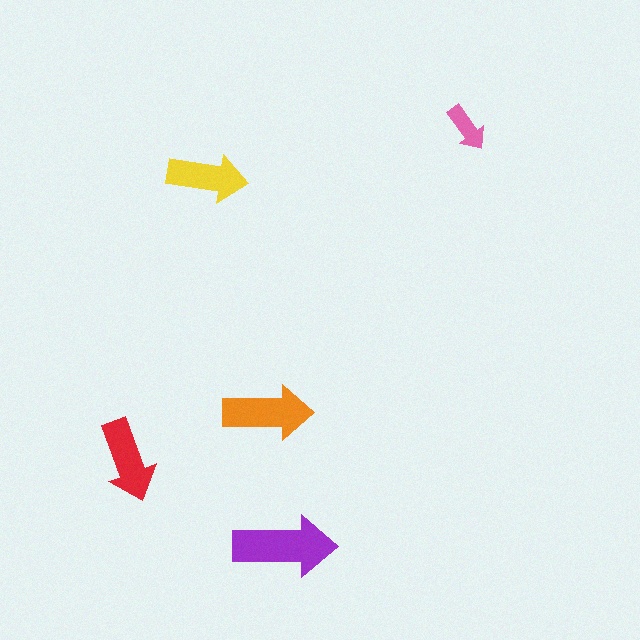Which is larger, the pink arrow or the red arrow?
The red one.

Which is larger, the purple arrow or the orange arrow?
The purple one.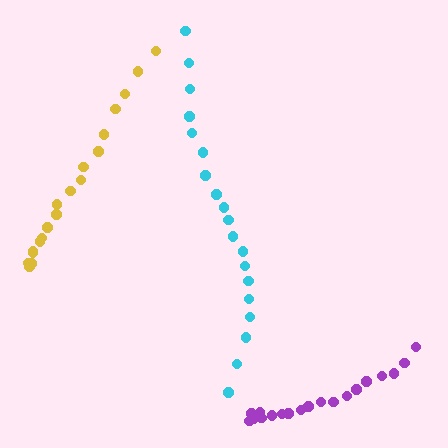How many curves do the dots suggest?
There are 3 distinct paths.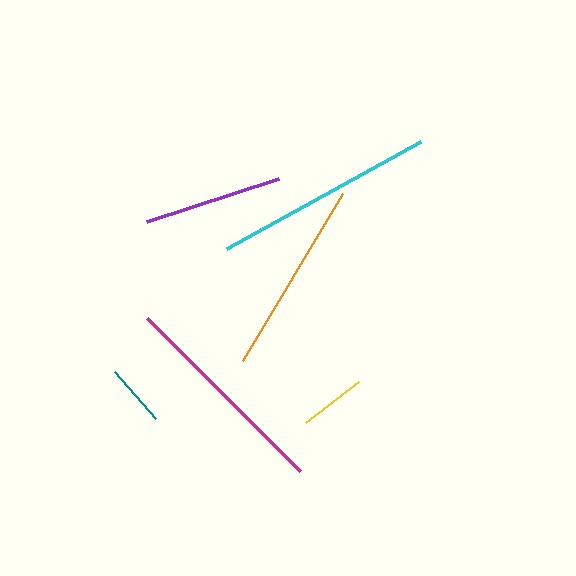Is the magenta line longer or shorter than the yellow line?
The magenta line is longer than the yellow line.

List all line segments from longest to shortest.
From longest to shortest: cyan, magenta, orange, purple, yellow, teal.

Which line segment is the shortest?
The teal line is the shortest at approximately 62 pixels.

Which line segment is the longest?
The cyan line is the longest at approximately 222 pixels.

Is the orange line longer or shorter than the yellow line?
The orange line is longer than the yellow line.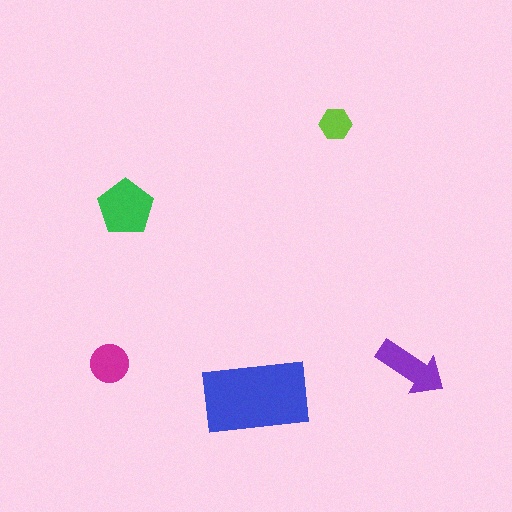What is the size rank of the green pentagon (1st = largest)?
2nd.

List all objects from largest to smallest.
The blue rectangle, the green pentagon, the purple arrow, the magenta circle, the lime hexagon.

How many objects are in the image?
There are 5 objects in the image.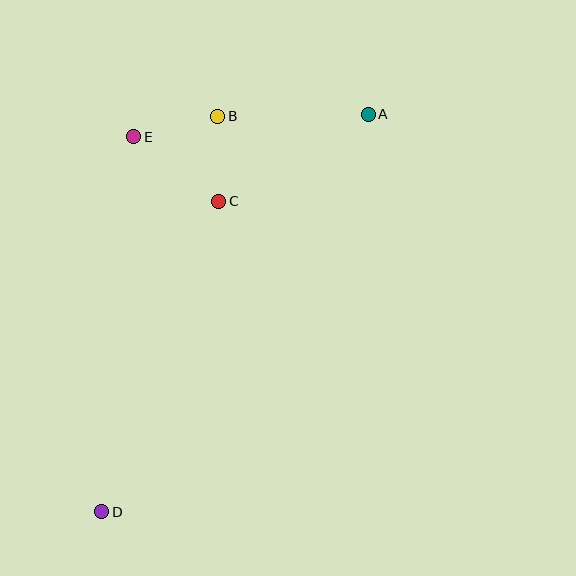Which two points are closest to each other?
Points B and C are closest to each other.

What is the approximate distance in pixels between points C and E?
The distance between C and E is approximately 107 pixels.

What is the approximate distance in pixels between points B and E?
The distance between B and E is approximately 87 pixels.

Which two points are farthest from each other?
Points A and D are farthest from each other.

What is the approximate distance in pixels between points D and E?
The distance between D and E is approximately 376 pixels.